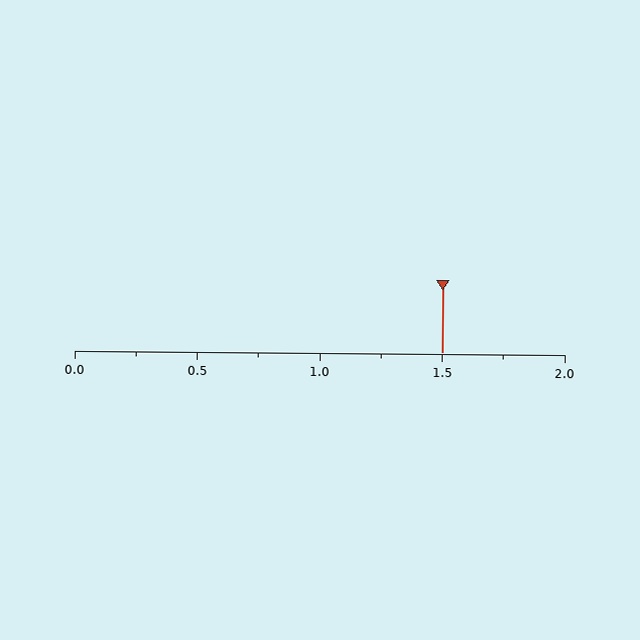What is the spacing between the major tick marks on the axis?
The major ticks are spaced 0.5 apart.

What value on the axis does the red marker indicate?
The marker indicates approximately 1.5.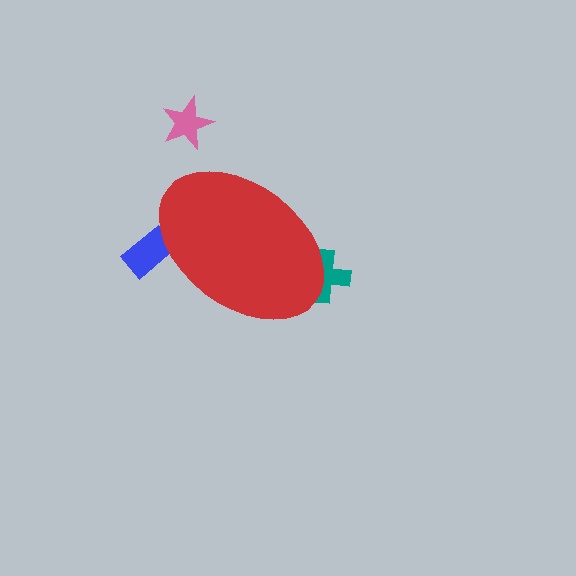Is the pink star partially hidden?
No, the pink star is fully visible.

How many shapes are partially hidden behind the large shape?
2 shapes are partially hidden.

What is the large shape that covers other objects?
A red ellipse.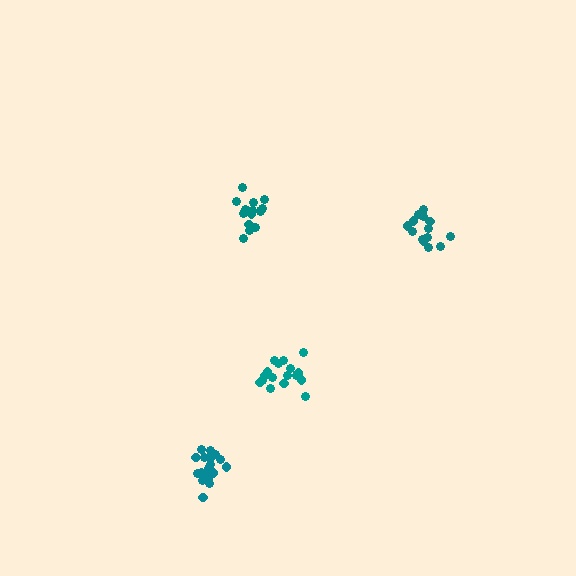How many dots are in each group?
Group 1: 15 dots, Group 2: 17 dots, Group 3: 15 dots, Group 4: 18 dots (65 total).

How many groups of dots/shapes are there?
There are 4 groups.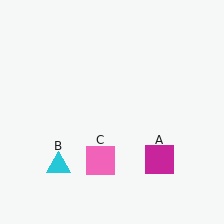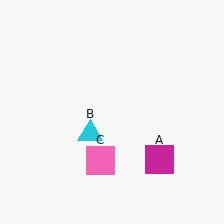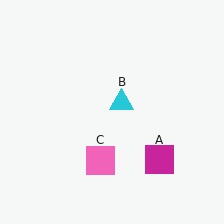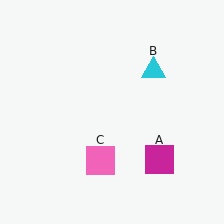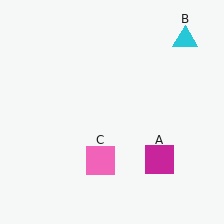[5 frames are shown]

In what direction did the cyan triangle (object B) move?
The cyan triangle (object B) moved up and to the right.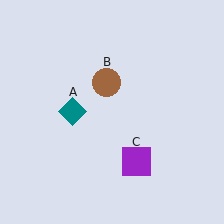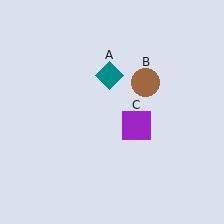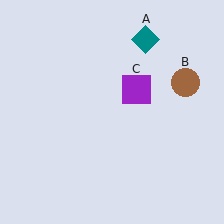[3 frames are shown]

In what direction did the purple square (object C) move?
The purple square (object C) moved up.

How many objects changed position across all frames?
3 objects changed position: teal diamond (object A), brown circle (object B), purple square (object C).